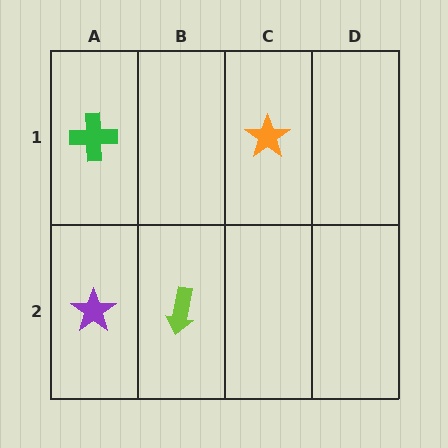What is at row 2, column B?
A lime arrow.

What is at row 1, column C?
An orange star.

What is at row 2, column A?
A purple star.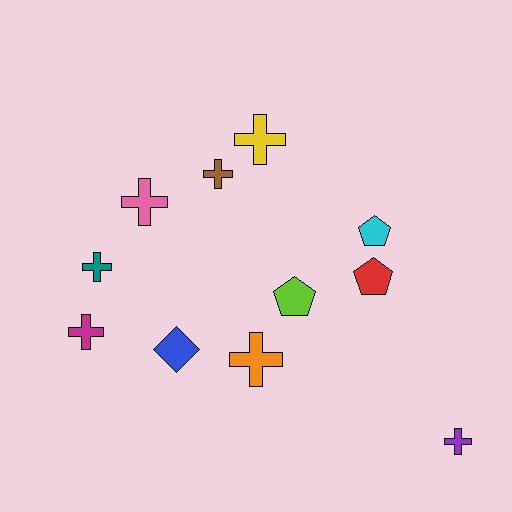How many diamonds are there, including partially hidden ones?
There is 1 diamond.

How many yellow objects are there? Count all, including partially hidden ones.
There is 1 yellow object.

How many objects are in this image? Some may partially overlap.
There are 11 objects.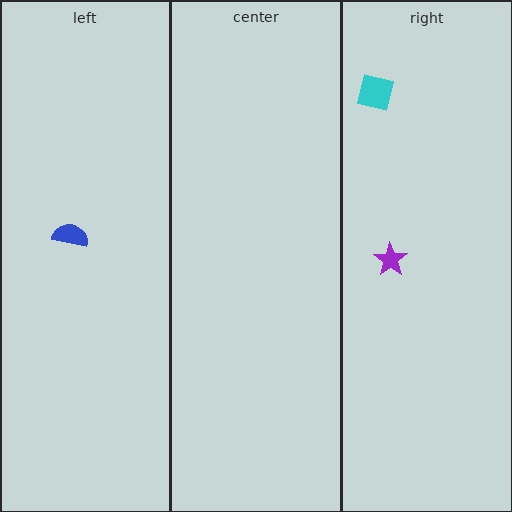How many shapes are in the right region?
2.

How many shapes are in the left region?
1.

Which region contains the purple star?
The right region.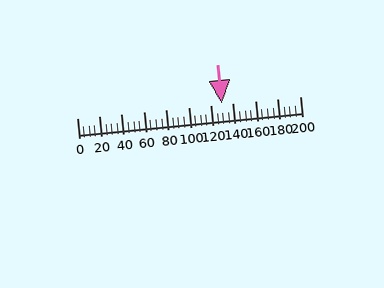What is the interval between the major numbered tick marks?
The major tick marks are spaced 20 units apart.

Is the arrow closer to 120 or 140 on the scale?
The arrow is closer to 140.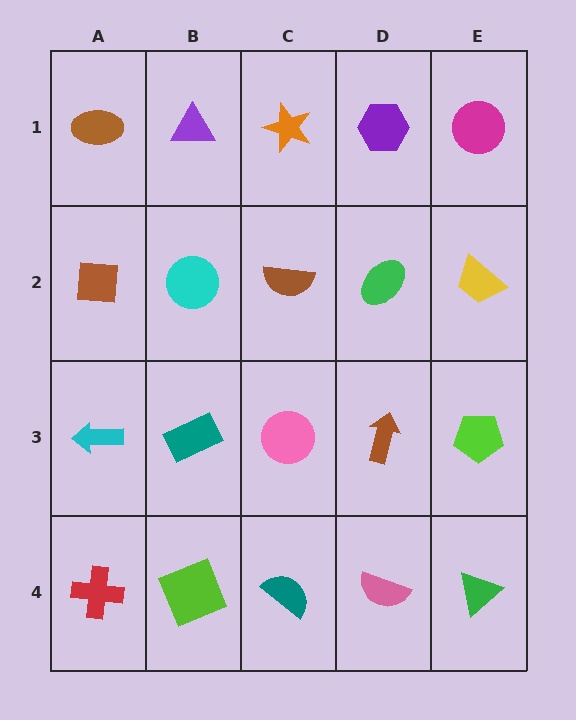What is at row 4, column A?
A red cross.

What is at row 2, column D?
A green ellipse.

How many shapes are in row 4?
5 shapes.